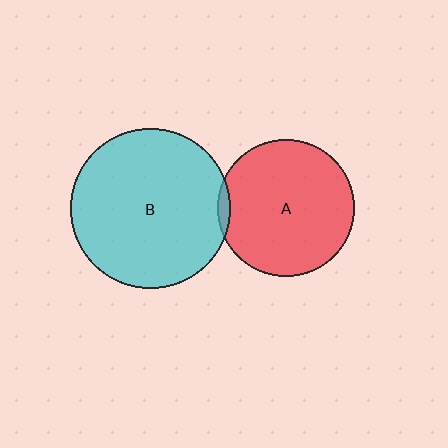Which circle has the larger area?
Circle B (cyan).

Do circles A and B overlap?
Yes.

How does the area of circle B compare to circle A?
Approximately 1.4 times.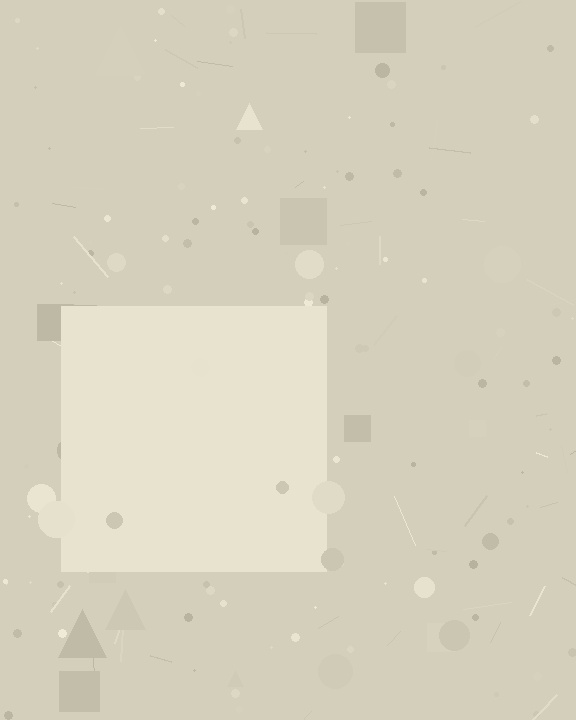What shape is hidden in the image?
A square is hidden in the image.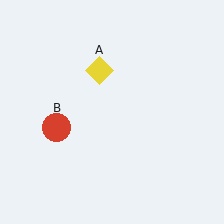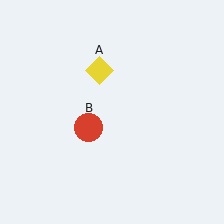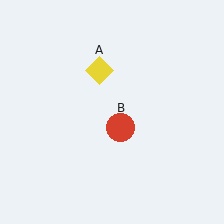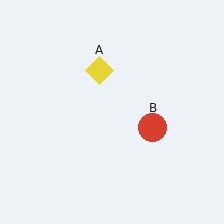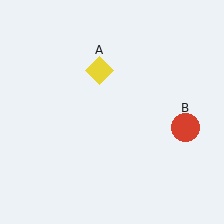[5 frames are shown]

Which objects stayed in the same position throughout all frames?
Yellow diamond (object A) remained stationary.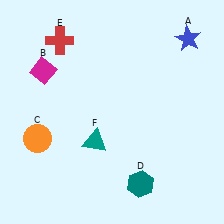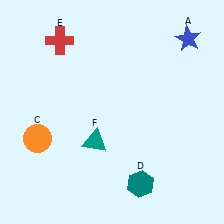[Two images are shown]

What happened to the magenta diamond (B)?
The magenta diamond (B) was removed in Image 2. It was in the top-left area of Image 1.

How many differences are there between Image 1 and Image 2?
There is 1 difference between the two images.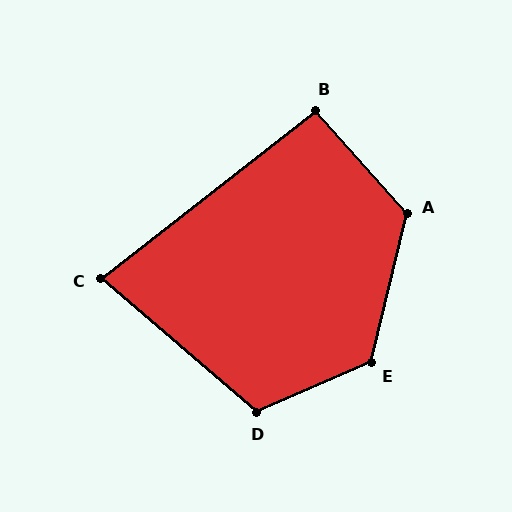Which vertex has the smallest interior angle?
C, at approximately 79 degrees.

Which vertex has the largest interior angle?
E, at approximately 127 degrees.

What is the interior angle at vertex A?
Approximately 125 degrees (obtuse).